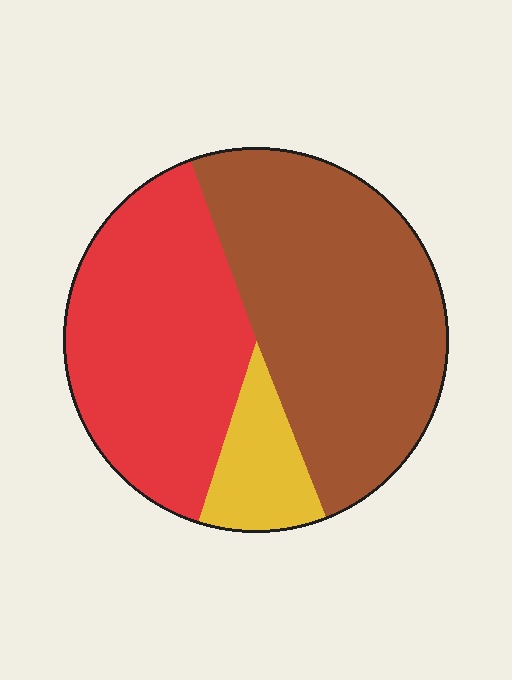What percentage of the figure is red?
Red takes up between a third and a half of the figure.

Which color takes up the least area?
Yellow, at roughly 10%.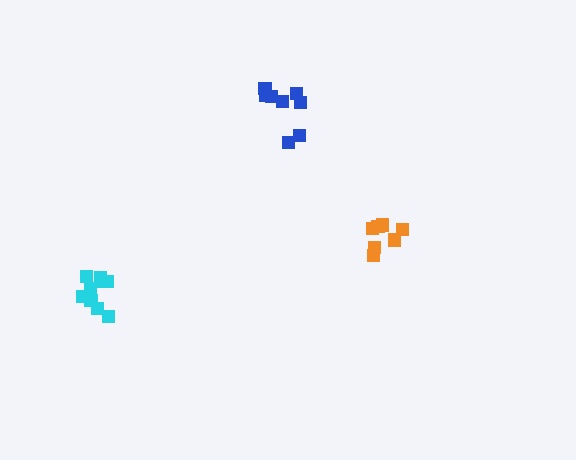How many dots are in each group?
Group 1: 8 dots, Group 2: 9 dots, Group 3: 7 dots (24 total).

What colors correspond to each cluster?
The clusters are colored: blue, cyan, orange.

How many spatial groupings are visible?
There are 3 spatial groupings.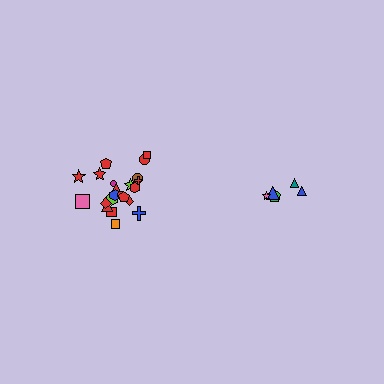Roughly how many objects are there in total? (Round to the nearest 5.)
Roughly 25 objects in total.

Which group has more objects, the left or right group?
The left group.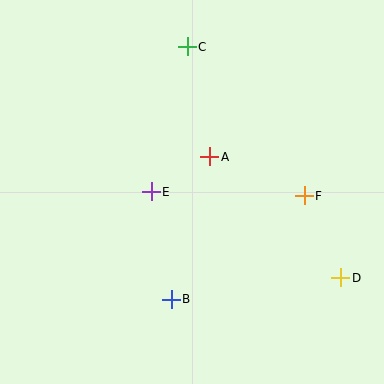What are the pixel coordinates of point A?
Point A is at (210, 157).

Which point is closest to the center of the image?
Point A at (210, 157) is closest to the center.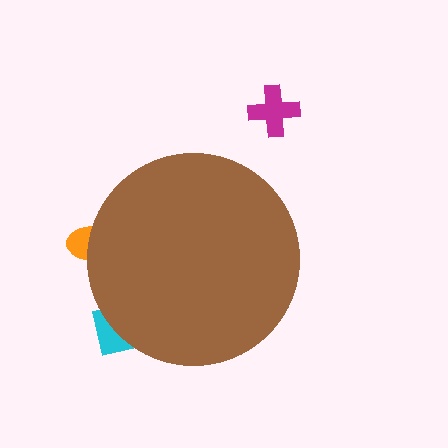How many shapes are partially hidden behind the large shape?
2 shapes are partially hidden.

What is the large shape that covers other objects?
A brown circle.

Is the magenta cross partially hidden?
No, the magenta cross is fully visible.